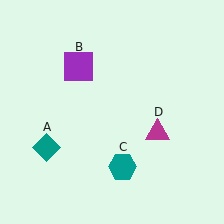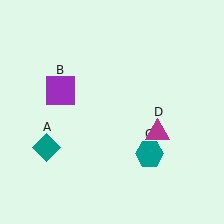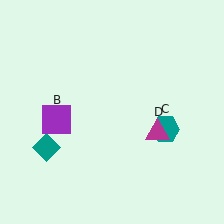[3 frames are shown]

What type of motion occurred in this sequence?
The purple square (object B), teal hexagon (object C) rotated counterclockwise around the center of the scene.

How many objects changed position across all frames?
2 objects changed position: purple square (object B), teal hexagon (object C).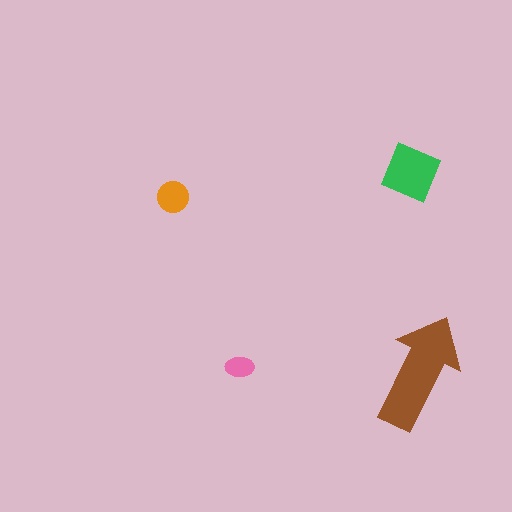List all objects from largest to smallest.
The brown arrow, the green square, the orange circle, the pink ellipse.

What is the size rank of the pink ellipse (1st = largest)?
4th.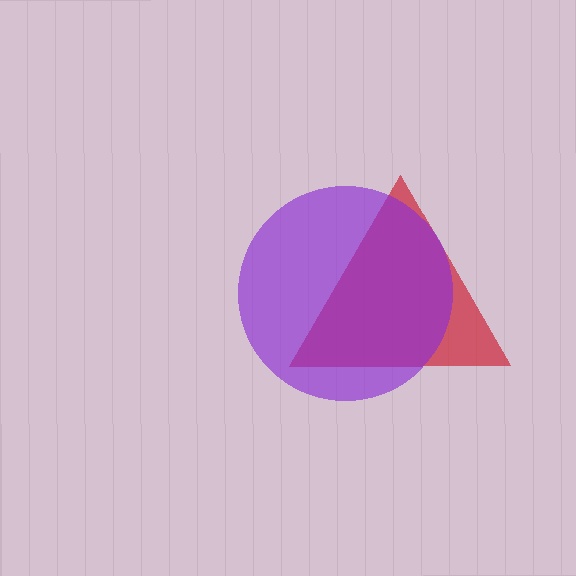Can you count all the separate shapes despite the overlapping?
Yes, there are 2 separate shapes.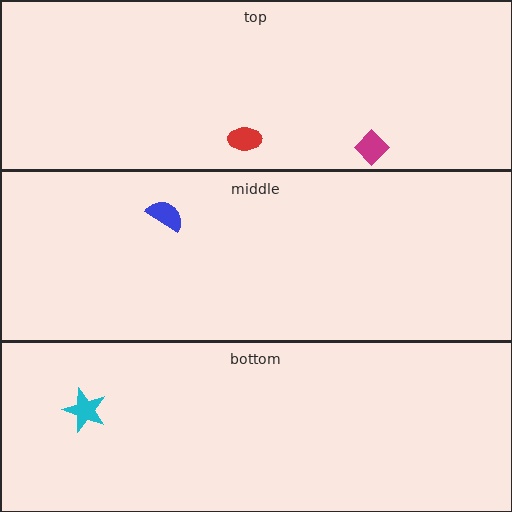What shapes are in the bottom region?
The cyan star.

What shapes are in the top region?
The magenta diamond, the red ellipse.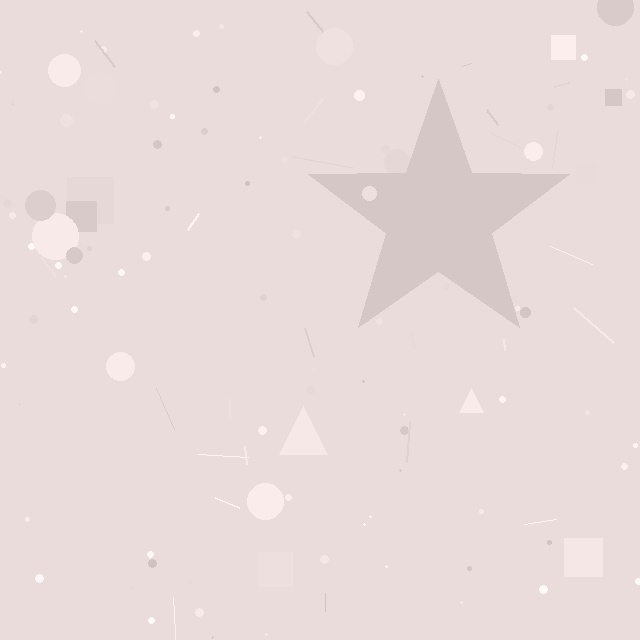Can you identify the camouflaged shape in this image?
The camouflaged shape is a star.